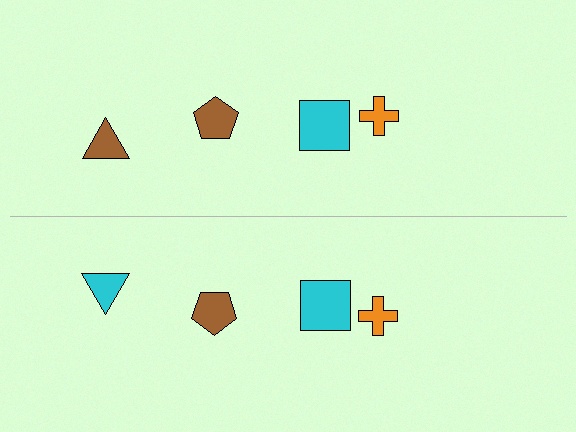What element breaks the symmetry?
The cyan triangle on the bottom side breaks the symmetry — its mirror counterpart is brown.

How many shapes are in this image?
There are 8 shapes in this image.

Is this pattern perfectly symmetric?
No, the pattern is not perfectly symmetric. The cyan triangle on the bottom side breaks the symmetry — its mirror counterpart is brown.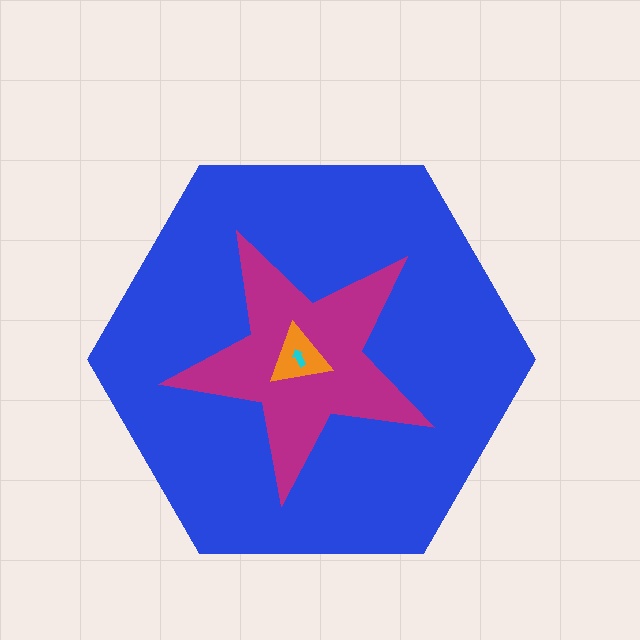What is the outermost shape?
The blue hexagon.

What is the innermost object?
The cyan arrow.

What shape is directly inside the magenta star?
The orange triangle.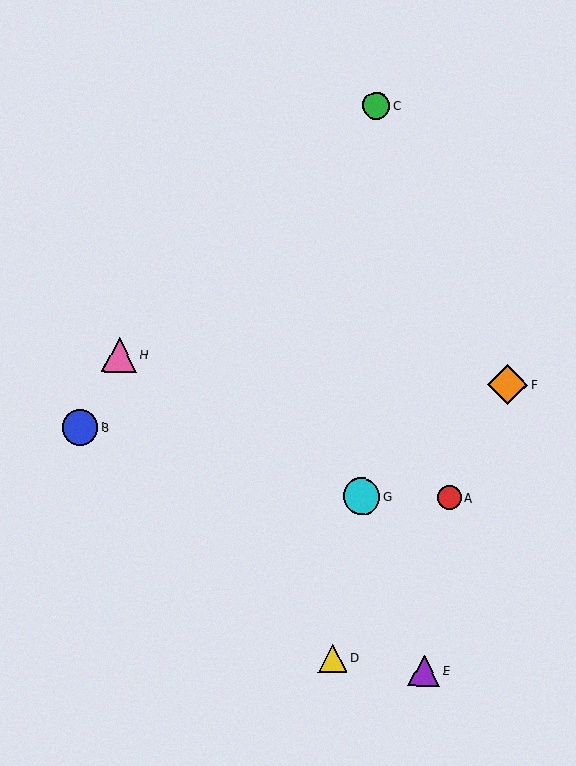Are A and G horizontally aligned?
Yes, both are at y≈498.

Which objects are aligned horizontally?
Objects A, G are aligned horizontally.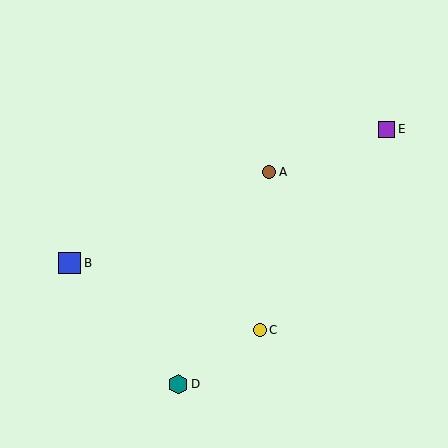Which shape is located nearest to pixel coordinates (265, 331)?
The yellow circle (labeled C) at (260, 330) is nearest to that location.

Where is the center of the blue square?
The center of the blue square is at (70, 263).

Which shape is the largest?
The blue square (labeled B) is the largest.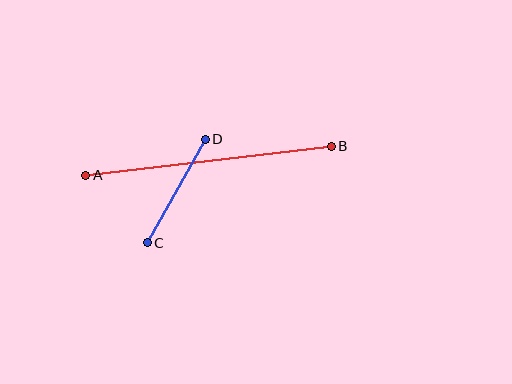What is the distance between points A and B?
The distance is approximately 247 pixels.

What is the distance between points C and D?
The distance is approximately 119 pixels.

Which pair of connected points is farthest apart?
Points A and B are farthest apart.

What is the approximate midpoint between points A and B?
The midpoint is at approximately (208, 161) pixels.